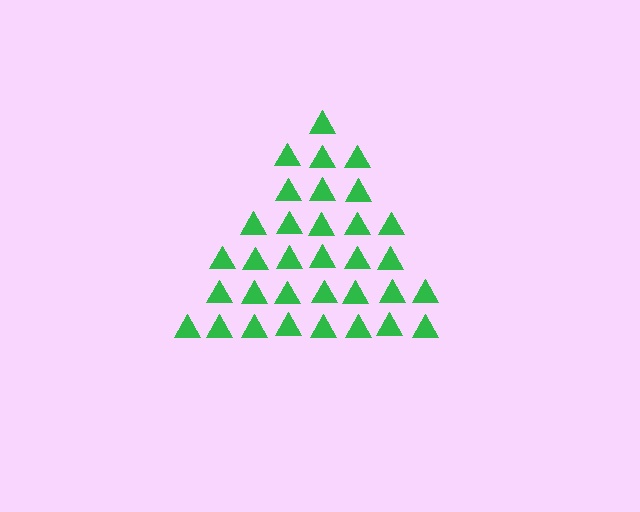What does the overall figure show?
The overall figure shows a triangle.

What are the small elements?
The small elements are triangles.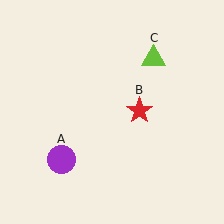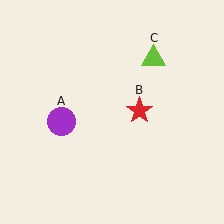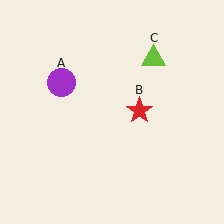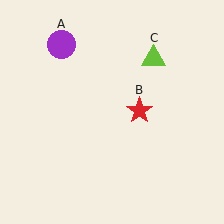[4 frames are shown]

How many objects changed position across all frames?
1 object changed position: purple circle (object A).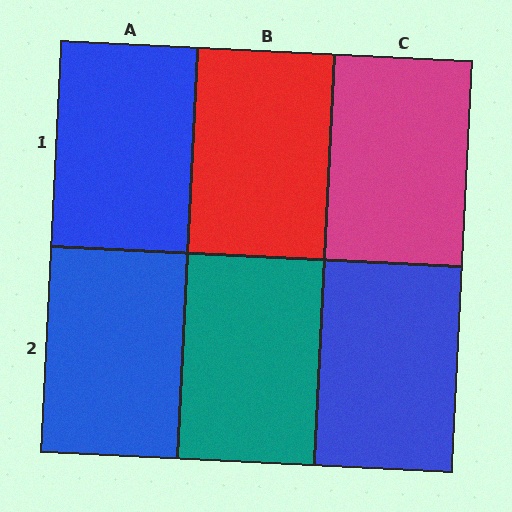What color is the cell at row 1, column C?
Magenta.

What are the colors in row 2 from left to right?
Blue, teal, blue.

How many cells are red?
1 cell is red.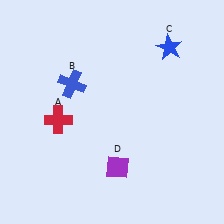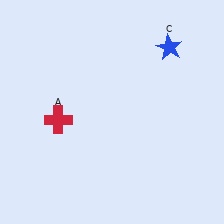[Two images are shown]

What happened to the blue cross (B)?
The blue cross (B) was removed in Image 2. It was in the top-left area of Image 1.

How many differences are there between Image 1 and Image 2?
There are 2 differences between the two images.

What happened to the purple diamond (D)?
The purple diamond (D) was removed in Image 2. It was in the bottom-right area of Image 1.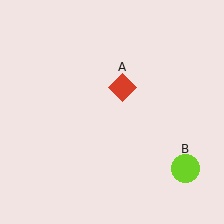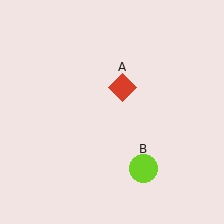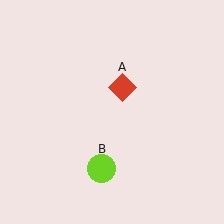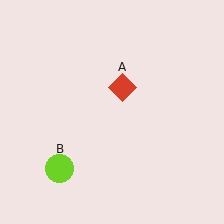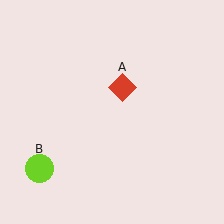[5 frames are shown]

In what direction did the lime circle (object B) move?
The lime circle (object B) moved left.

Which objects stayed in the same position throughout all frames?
Red diamond (object A) remained stationary.